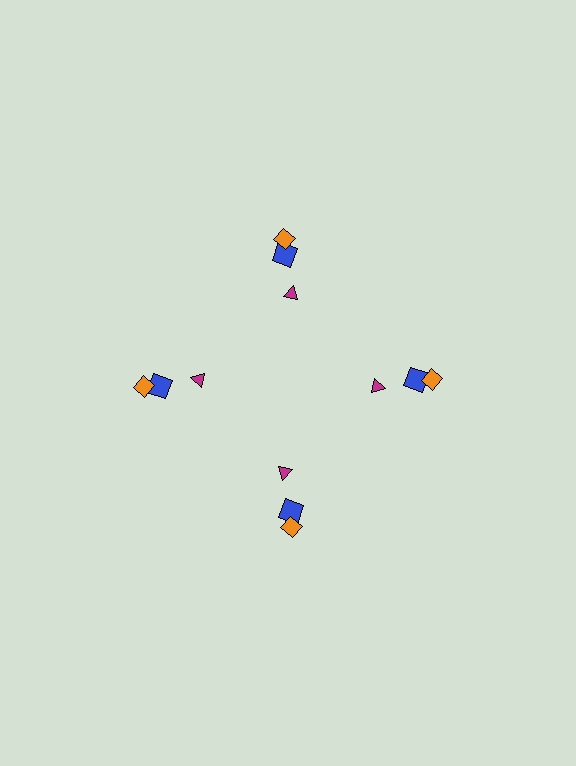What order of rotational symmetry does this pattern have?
This pattern has 4-fold rotational symmetry.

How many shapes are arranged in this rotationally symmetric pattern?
There are 12 shapes, arranged in 4 groups of 3.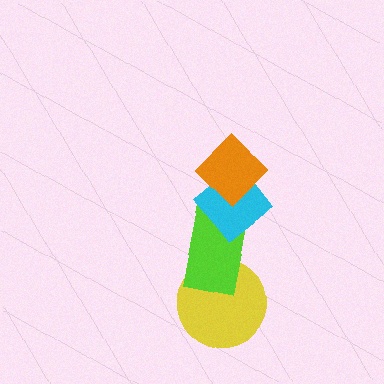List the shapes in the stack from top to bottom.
From top to bottom: the orange diamond, the cyan diamond, the lime rectangle, the yellow circle.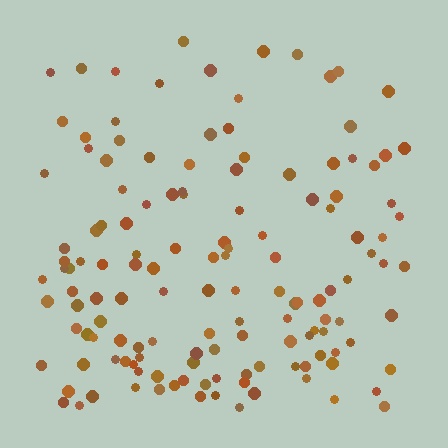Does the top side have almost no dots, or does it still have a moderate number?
Still a moderate number, just noticeably fewer than the bottom.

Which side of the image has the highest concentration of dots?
The bottom.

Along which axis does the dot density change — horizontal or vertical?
Vertical.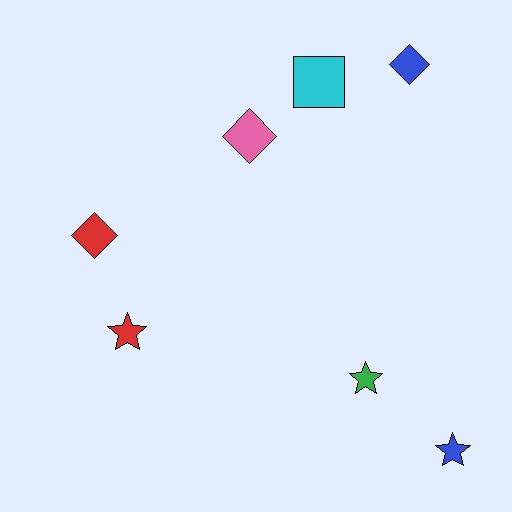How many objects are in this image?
There are 7 objects.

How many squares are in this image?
There is 1 square.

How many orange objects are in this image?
There are no orange objects.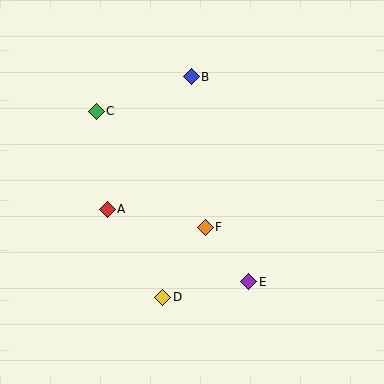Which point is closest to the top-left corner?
Point C is closest to the top-left corner.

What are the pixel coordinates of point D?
Point D is at (163, 297).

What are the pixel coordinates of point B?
Point B is at (191, 77).